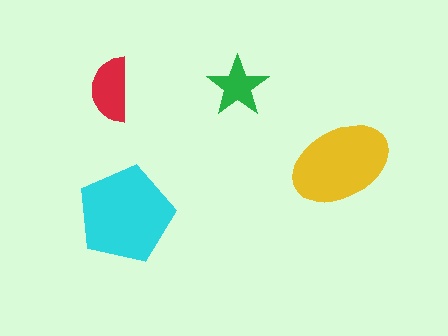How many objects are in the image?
There are 4 objects in the image.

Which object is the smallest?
The green star.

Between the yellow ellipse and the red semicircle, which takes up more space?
The yellow ellipse.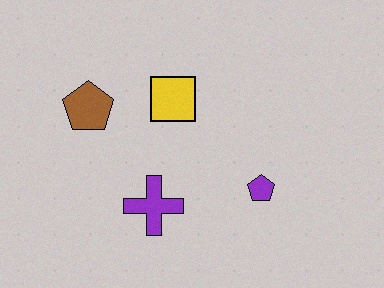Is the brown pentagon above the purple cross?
Yes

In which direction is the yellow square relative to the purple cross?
The yellow square is above the purple cross.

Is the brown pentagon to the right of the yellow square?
No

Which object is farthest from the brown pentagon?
The purple pentagon is farthest from the brown pentagon.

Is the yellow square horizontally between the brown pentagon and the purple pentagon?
Yes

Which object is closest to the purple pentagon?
The purple cross is closest to the purple pentagon.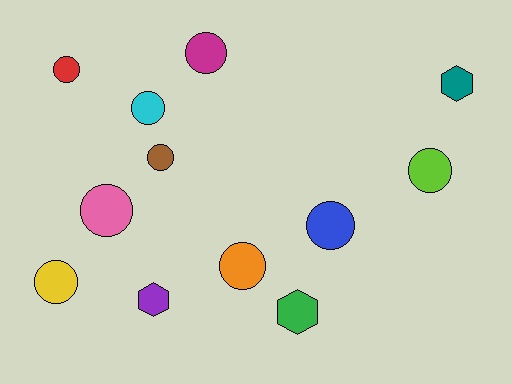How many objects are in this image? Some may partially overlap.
There are 12 objects.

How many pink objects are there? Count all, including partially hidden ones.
There is 1 pink object.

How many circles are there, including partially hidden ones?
There are 9 circles.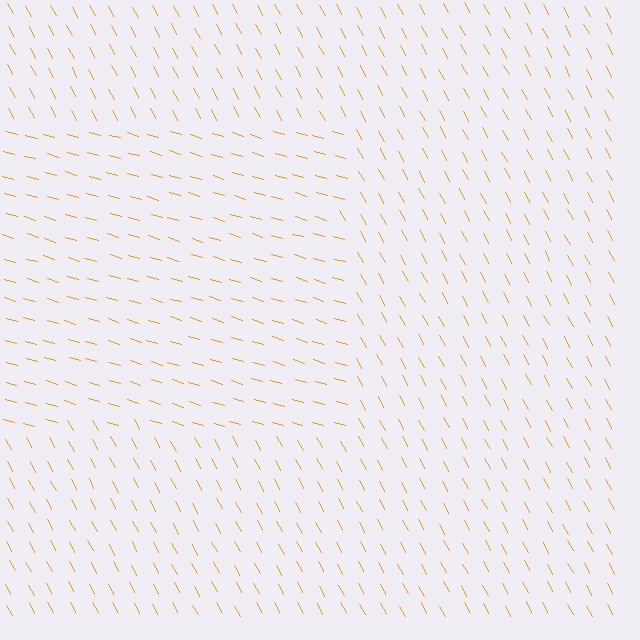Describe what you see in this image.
The image is filled with small orange line segments. A rectangle region in the image has lines oriented differently from the surrounding lines, creating a visible texture boundary.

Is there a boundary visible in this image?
Yes, there is a texture boundary formed by a change in line orientation.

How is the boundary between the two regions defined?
The boundary is defined purely by a change in line orientation (approximately 45 degrees difference). All lines are the same color and thickness.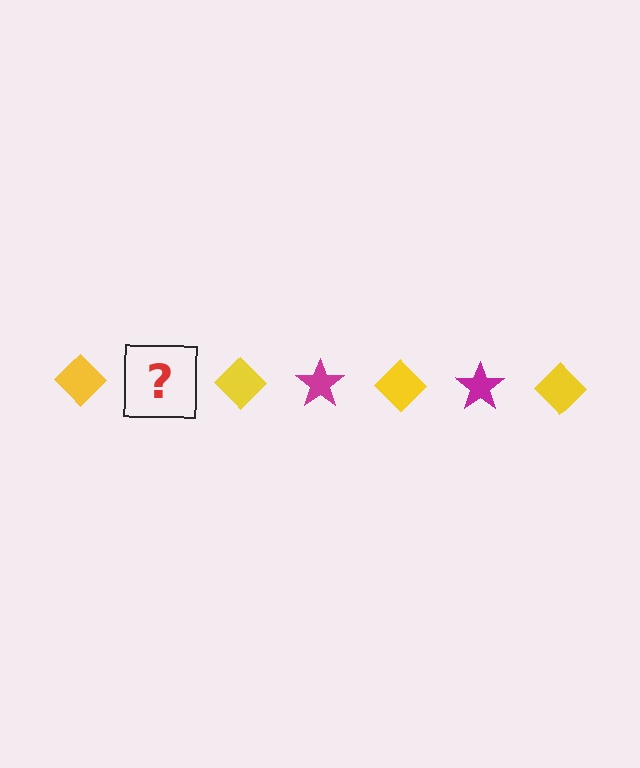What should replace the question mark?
The question mark should be replaced with a magenta star.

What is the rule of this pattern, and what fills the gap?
The rule is that the pattern alternates between yellow diamond and magenta star. The gap should be filled with a magenta star.